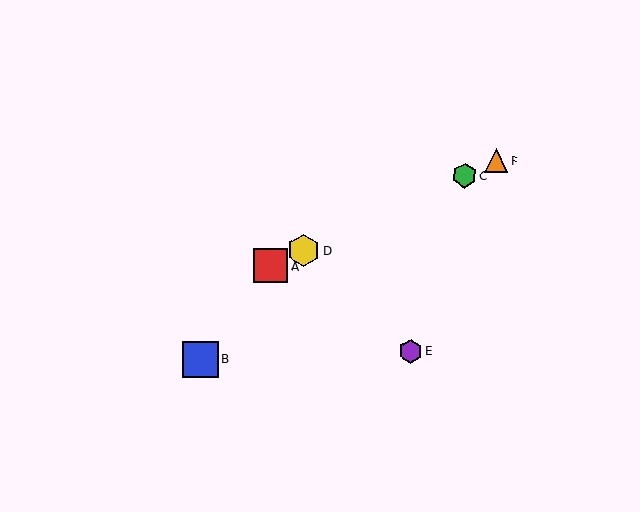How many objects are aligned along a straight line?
4 objects (A, C, D, F) are aligned along a straight line.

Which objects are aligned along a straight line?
Objects A, C, D, F are aligned along a straight line.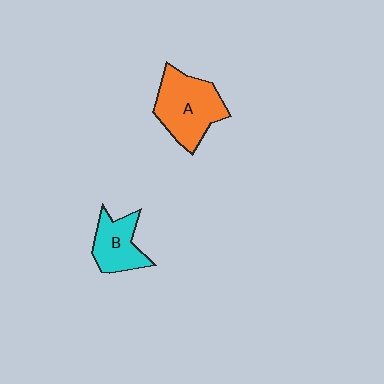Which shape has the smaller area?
Shape B (cyan).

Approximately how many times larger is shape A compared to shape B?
Approximately 1.5 times.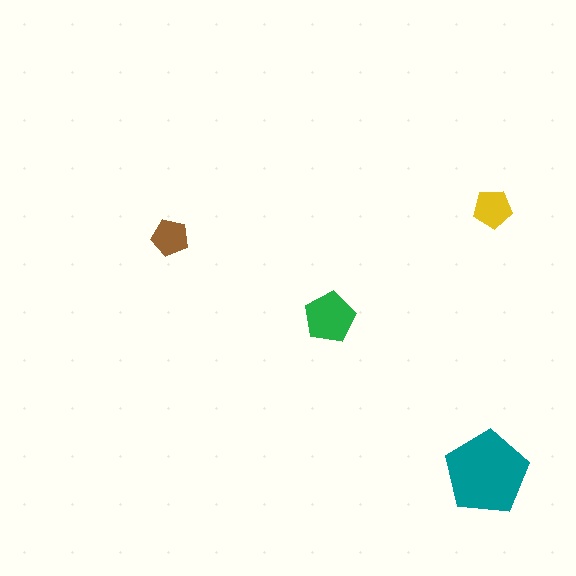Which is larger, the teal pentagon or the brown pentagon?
The teal one.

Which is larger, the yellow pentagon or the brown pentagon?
The yellow one.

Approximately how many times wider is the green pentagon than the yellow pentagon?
About 1.5 times wider.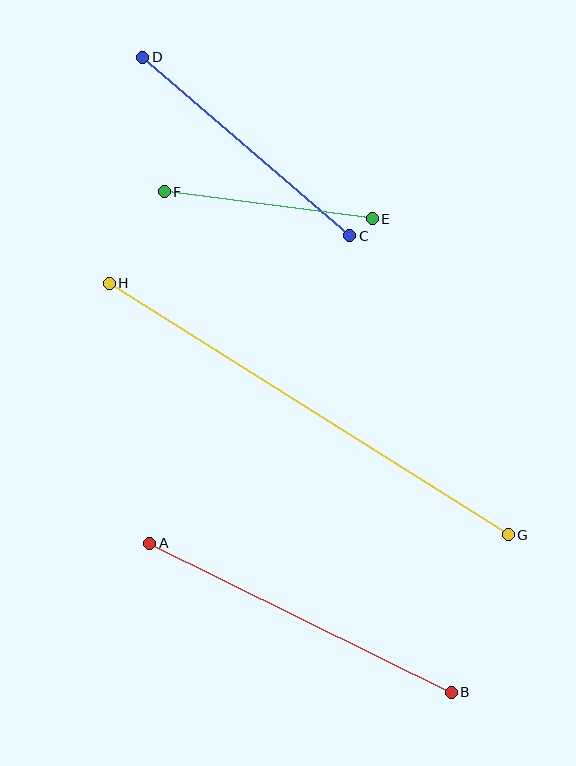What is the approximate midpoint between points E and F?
The midpoint is at approximately (268, 205) pixels.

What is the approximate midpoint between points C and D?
The midpoint is at approximately (246, 147) pixels.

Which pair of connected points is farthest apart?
Points G and H are farthest apart.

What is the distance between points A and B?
The distance is approximately 336 pixels.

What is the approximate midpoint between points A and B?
The midpoint is at approximately (301, 618) pixels.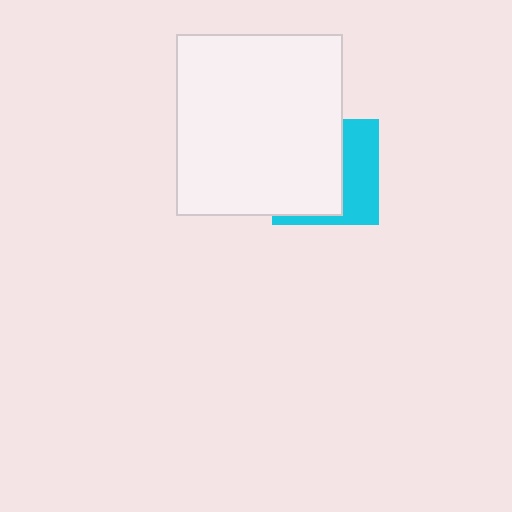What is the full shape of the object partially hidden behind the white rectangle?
The partially hidden object is a cyan square.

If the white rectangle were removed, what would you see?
You would see the complete cyan square.